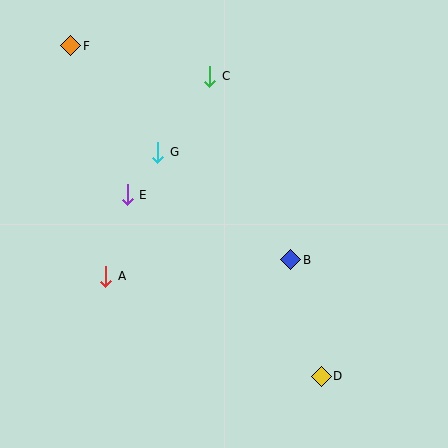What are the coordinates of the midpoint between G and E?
The midpoint between G and E is at (143, 173).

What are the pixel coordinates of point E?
Point E is at (127, 195).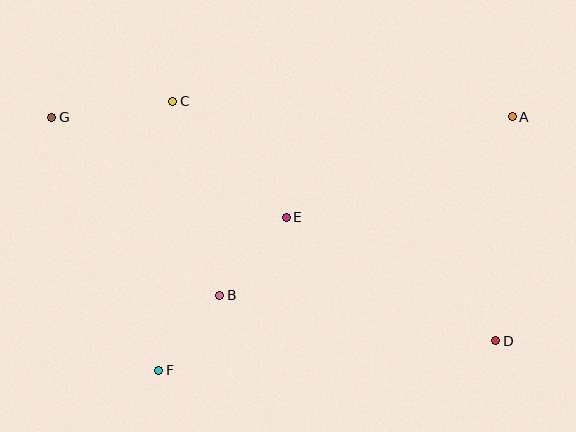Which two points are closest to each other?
Points B and F are closest to each other.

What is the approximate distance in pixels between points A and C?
The distance between A and C is approximately 340 pixels.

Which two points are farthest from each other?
Points D and G are farthest from each other.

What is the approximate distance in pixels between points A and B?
The distance between A and B is approximately 343 pixels.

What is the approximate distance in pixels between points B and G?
The distance between B and G is approximately 245 pixels.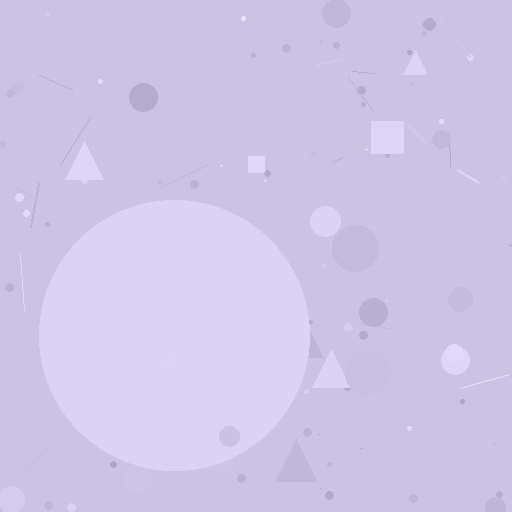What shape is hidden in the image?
A circle is hidden in the image.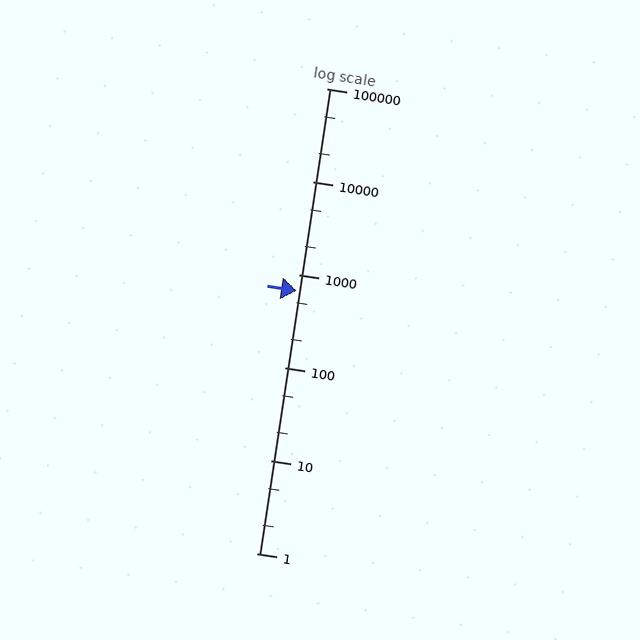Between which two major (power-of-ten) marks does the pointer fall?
The pointer is between 100 and 1000.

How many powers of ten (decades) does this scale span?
The scale spans 5 decades, from 1 to 100000.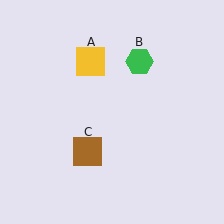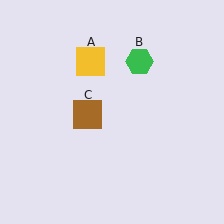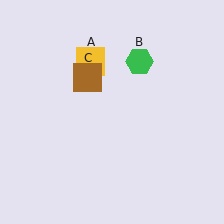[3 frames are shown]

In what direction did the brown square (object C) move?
The brown square (object C) moved up.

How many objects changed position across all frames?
1 object changed position: brown square (object C).